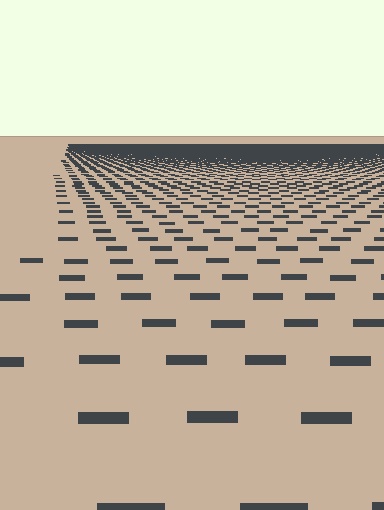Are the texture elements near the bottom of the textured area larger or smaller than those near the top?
Larger. Near the bottom, elements are closer to the viewer and appear at a bigger on-screen size.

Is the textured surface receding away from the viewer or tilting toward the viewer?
The surface is receding away from the viewer. Texture elements get smaller and denser toward the top.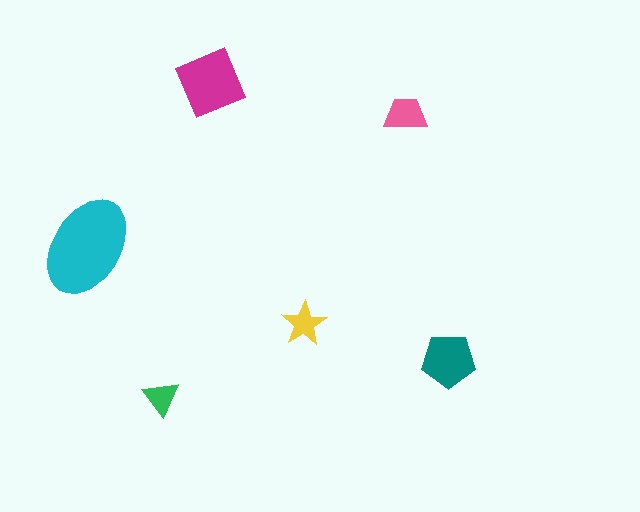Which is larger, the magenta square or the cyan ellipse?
The cyan ellipse.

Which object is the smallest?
The green triangle.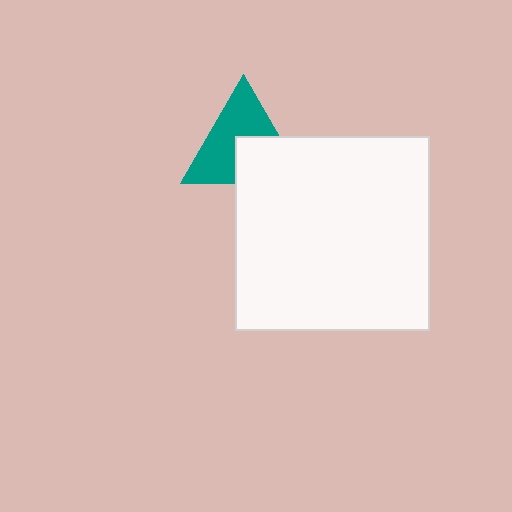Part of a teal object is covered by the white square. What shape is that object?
It is a triangle.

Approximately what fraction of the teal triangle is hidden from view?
Roughly 40% of the teal triangle is hidden behind the white square.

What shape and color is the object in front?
The object in front is a white square.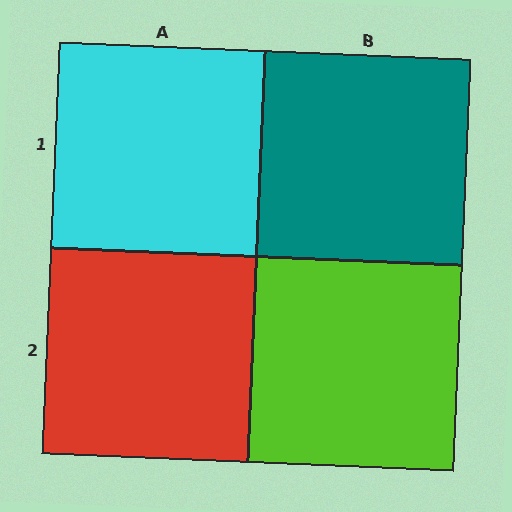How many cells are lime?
1 cell is lime.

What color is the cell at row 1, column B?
Teal.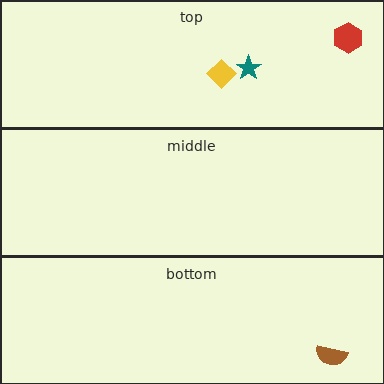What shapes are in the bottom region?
The brown semicircle.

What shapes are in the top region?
The red hexagon, the yellow diamond, the teal star.